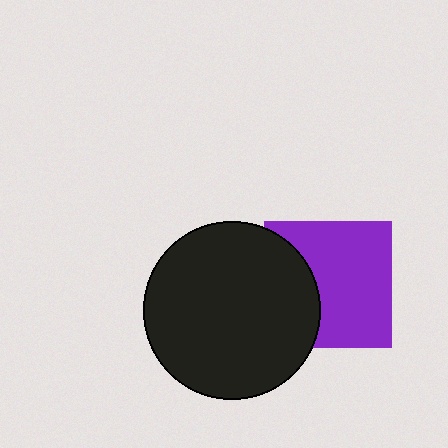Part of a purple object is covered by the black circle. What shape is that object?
It is a square.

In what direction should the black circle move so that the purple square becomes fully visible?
The black circle should move left. That is the shortest direction to clear the overlap and leave the purple square fully visible.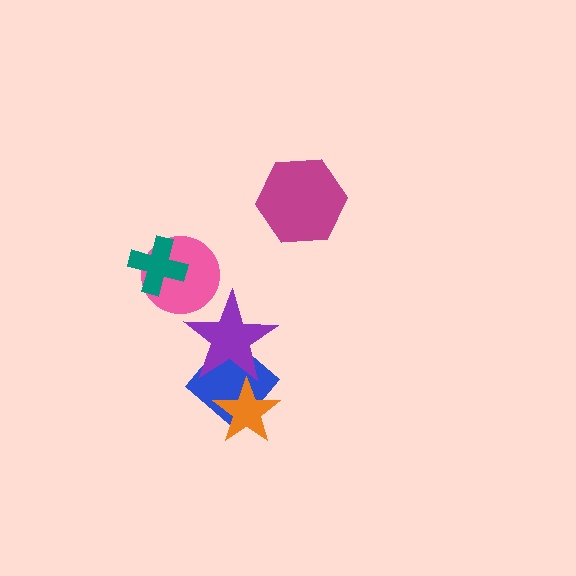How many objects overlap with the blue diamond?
2 objects overlap with the blue diamond.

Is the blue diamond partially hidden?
Yes, it is partially covered by another shape.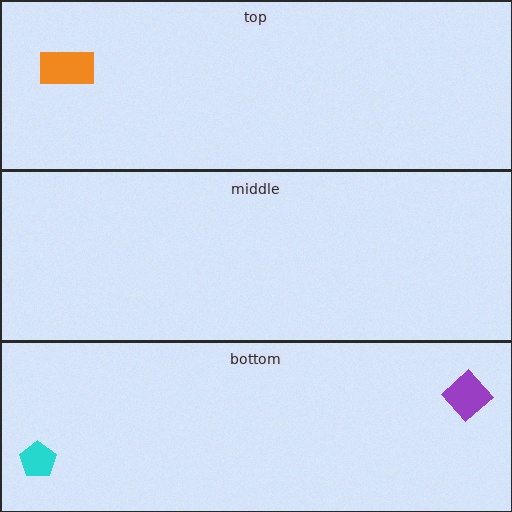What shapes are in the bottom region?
The purple diamond, the cyan pentagon.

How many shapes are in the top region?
1.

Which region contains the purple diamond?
The bottom region.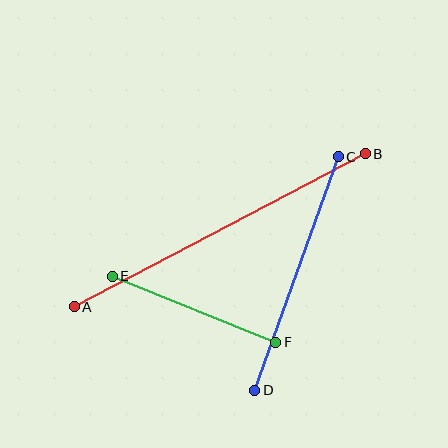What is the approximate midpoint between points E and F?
The midpoint is at approximately (194, 309) pixels.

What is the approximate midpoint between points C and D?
The midpoint is at approximately (297, 274) pixels.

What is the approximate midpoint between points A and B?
The midpoint is at approximately (220, 230) pixels.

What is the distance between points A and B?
The distance is approximately 329 pixels.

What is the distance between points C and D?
The distance is approximately 248 pixels.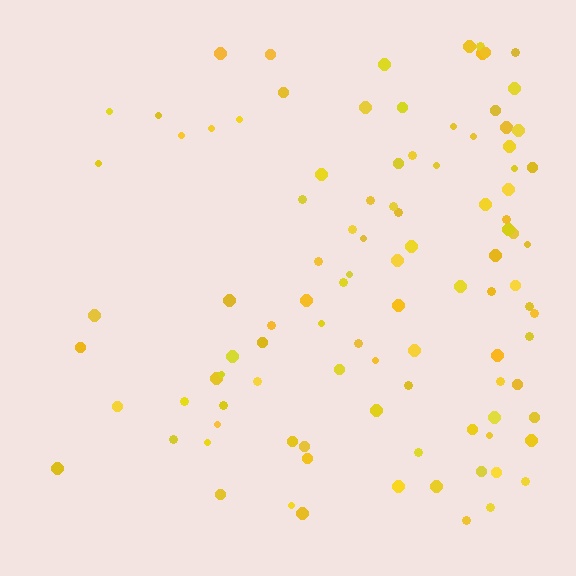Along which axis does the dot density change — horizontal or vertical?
Horizontal.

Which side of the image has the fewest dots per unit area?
The left.